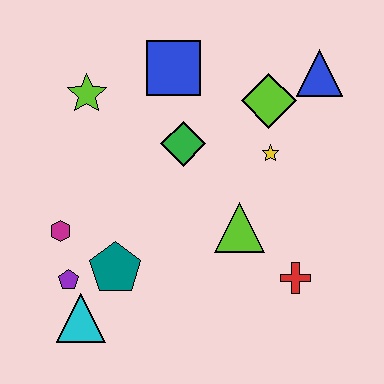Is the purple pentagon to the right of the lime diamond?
No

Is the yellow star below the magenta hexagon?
No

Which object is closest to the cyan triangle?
The purple pentagon is closest to the cyan triangle.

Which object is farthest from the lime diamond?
The cyan triangle is farthest from the lime diamond.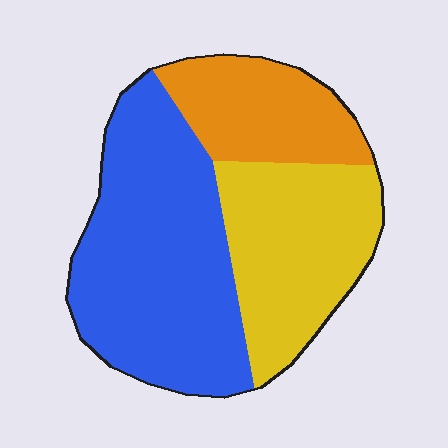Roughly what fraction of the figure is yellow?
Yellow covers roughly 30% of the figure.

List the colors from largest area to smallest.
From largest to smallest: blue, yellow, orange.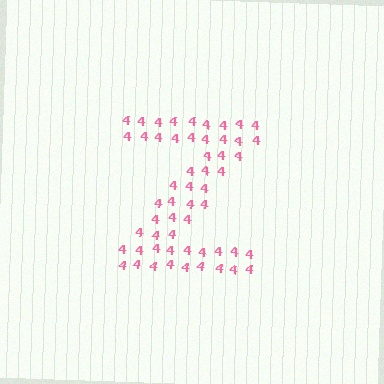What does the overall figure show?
The overall figure shows the letter Z.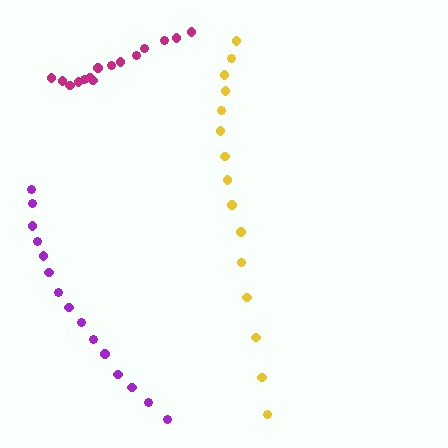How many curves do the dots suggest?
There are 3 distinct paths.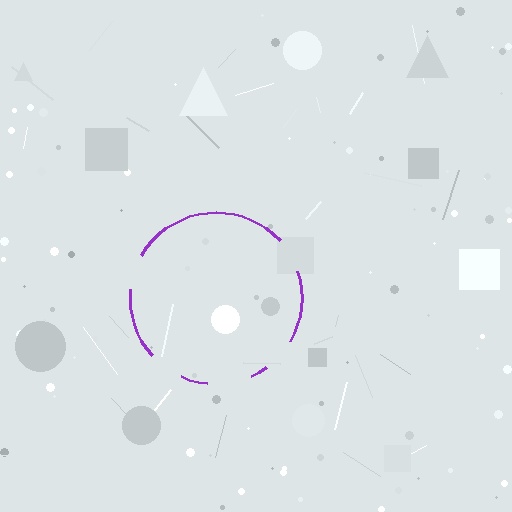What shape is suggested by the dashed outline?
The dashed outline suggests a circle.